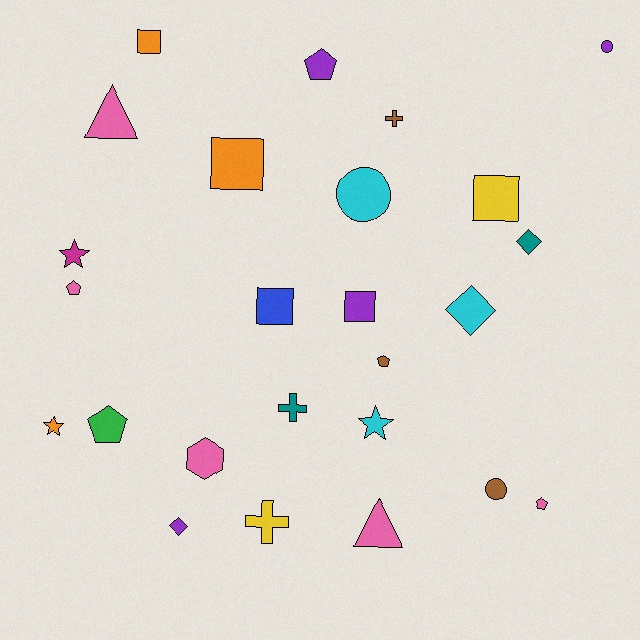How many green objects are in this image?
There is 1 green object.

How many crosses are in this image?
There are 3 crosses.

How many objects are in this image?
There are 25 objects.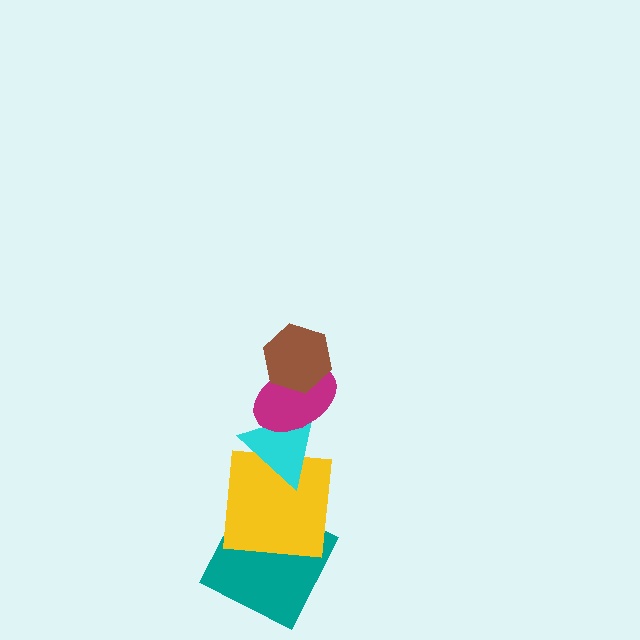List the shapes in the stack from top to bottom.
From top to bottom: the brown hexagon, the magenta ellipse, the cyan triangle, the yellow square, the teal square.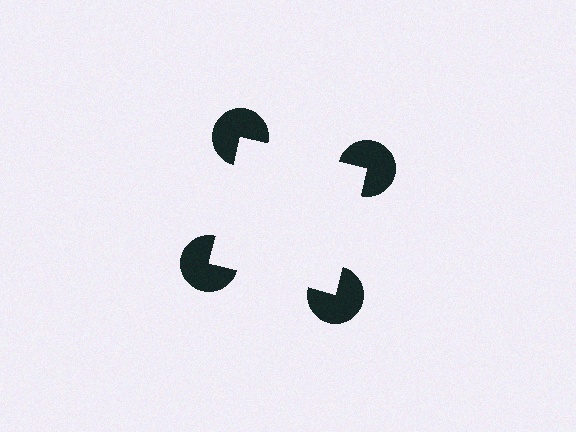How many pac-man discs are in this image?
There are 4 — one at each vertex of the illusory square.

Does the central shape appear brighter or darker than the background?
It typically appears slightly brighter than the background, even though no actual brightness change is drawn.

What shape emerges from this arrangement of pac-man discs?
An illusory square — its edges are inferred from the aligned wedge cuts in the pac-man discs, not physically drawn.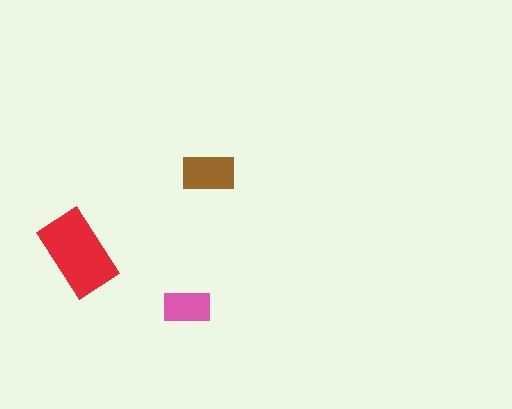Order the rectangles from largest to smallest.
the red one, the brown one, the pink one.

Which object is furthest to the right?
The brown rectangle is rightmost.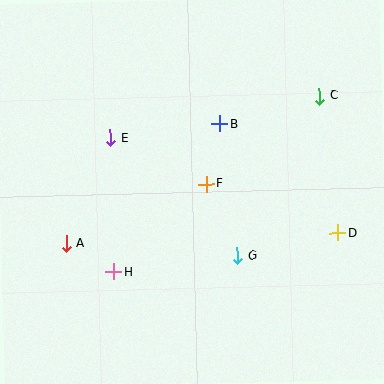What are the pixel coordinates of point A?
Point A is at (66, 243).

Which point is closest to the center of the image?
Point F at (206, 184) is closest to the center.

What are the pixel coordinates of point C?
Point C is at (320, 96).